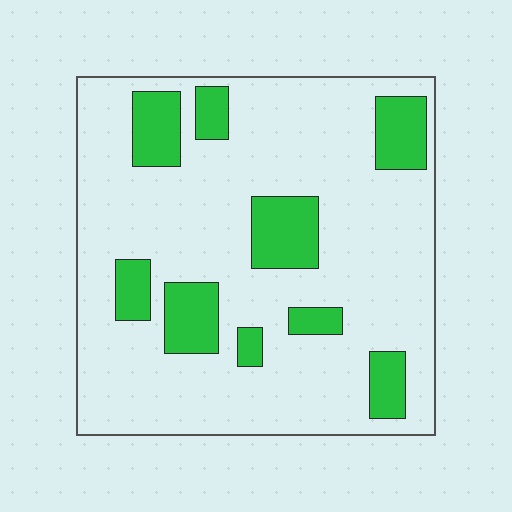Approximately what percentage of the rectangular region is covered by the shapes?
Approximately 20%.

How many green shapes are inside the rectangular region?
9.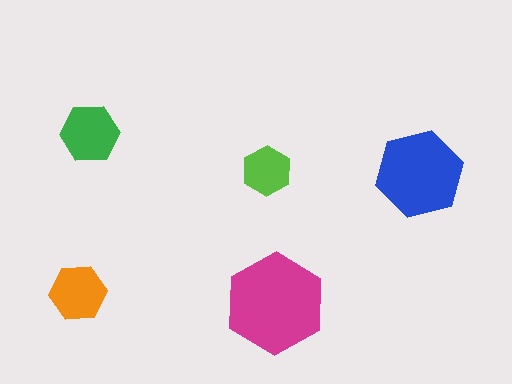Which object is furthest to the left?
The orange hexagon is leftmost.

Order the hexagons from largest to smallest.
the magenta one, the blue one, the green one, the orange one, the lime one.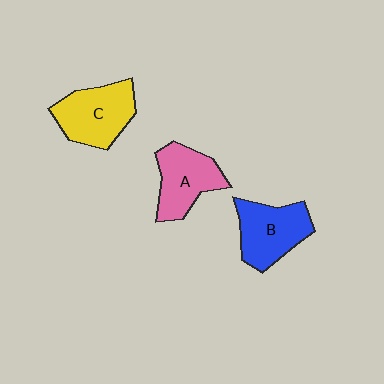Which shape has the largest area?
Shape C (yellow).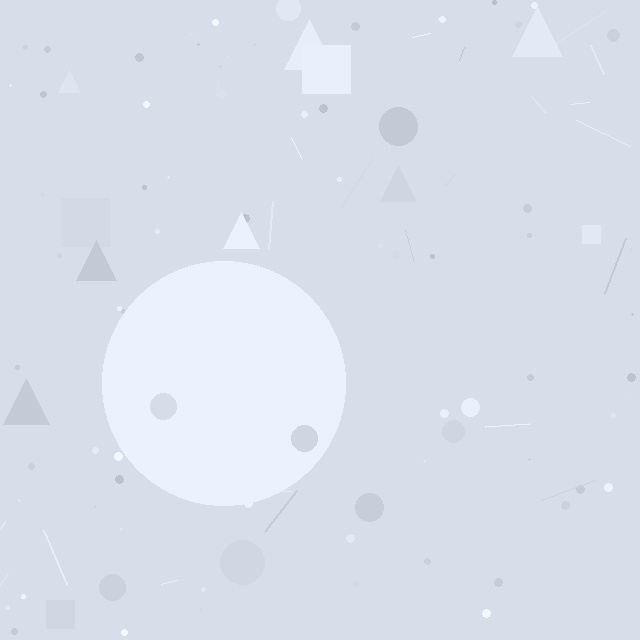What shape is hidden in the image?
A circle is hidden in the image.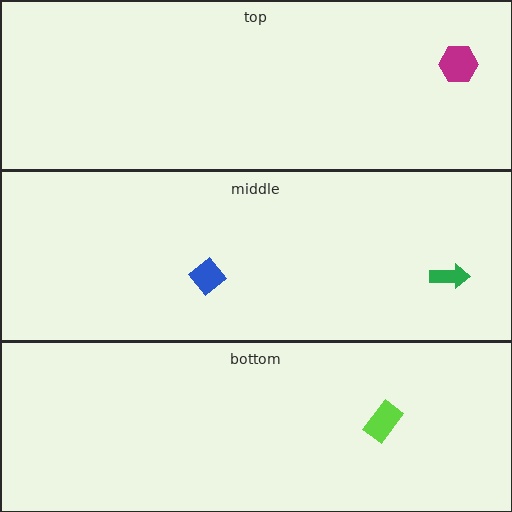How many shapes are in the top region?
1.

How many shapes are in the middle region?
2.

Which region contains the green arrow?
The middle region.